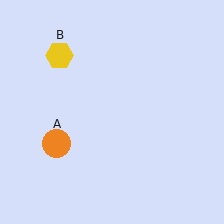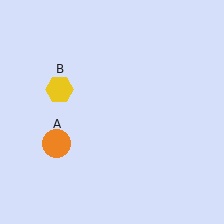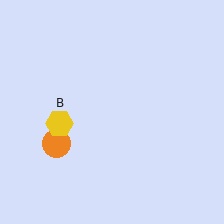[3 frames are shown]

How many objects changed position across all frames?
1 object changed position: yellow hexagon (object B).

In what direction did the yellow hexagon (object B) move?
The yellow hexagon (object B) moved down.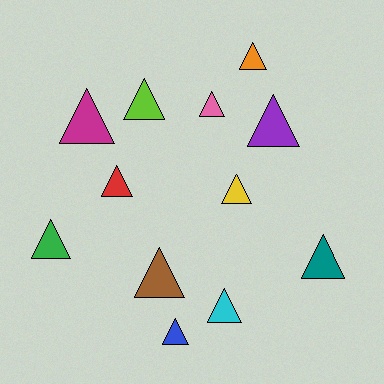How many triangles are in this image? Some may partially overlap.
There are 12 triangles.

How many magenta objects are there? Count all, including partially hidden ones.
There is 1 magenta object.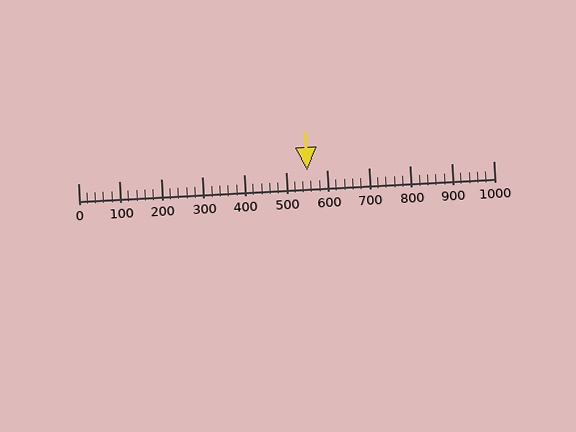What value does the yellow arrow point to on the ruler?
The yellow arrow points to approximately 551.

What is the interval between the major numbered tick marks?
The major tick marks are spaced 100 units apart.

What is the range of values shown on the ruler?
The ruler shows values from 0 to 1000.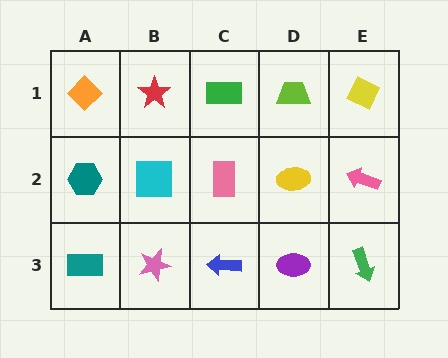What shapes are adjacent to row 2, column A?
An orange diamond (row 1, column A), a teal rectangle (row 3, column A), a cyan square (row 2, column B).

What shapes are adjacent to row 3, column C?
A pink rectangle (row 2, column C), a pink star (row 3, column B), a purple ellipse (row 3, column D).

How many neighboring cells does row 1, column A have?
2.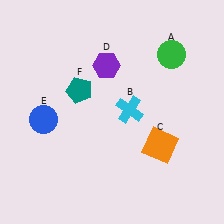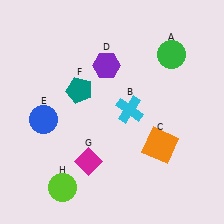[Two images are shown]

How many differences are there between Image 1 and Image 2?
There are 2 differences between the two images.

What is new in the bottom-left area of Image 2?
A magenta diamond (G) was added in the bottom-left area of Image 2.